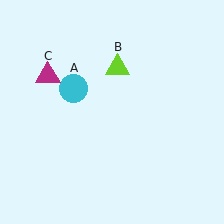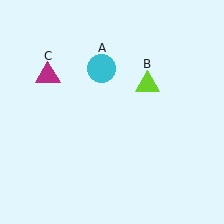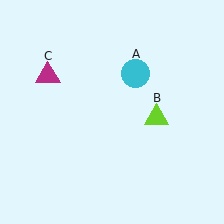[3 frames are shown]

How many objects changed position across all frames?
2 objects changed position: cyan circle (object A), lime triangle (object B).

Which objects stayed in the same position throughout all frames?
Magenta triangle (object C) remained stationary.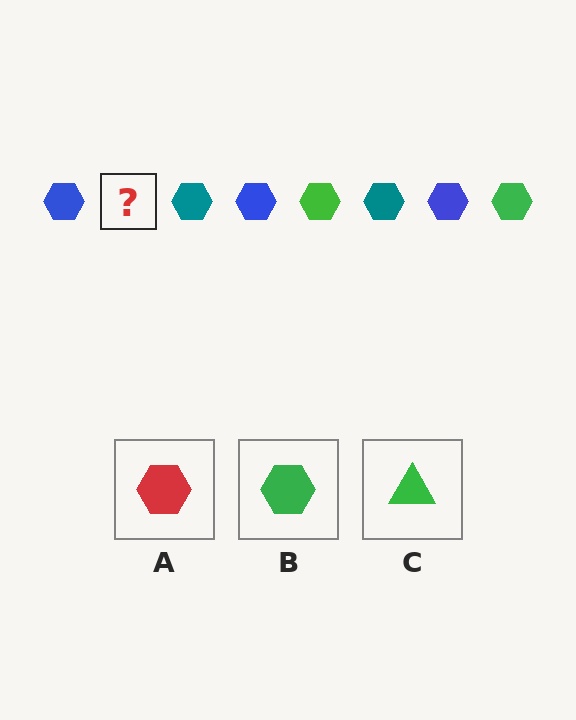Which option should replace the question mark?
Option B.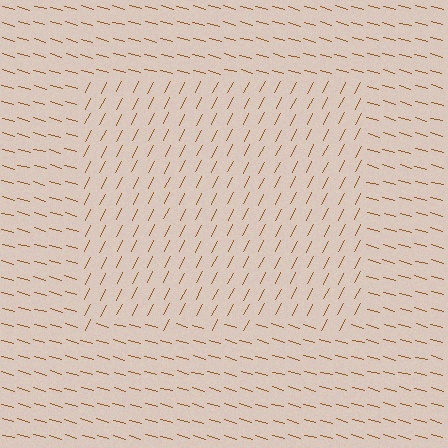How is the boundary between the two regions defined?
The boundary is defined purely by a change in line orientation (approximately 78 degrees difference). All lines are the same color and thickness.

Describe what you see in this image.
The image is filled with small brown line segments. A rectangle region in the image has lines oriented differently from the surrounding lines, creating a visible texture boundary.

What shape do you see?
I see a rectangle.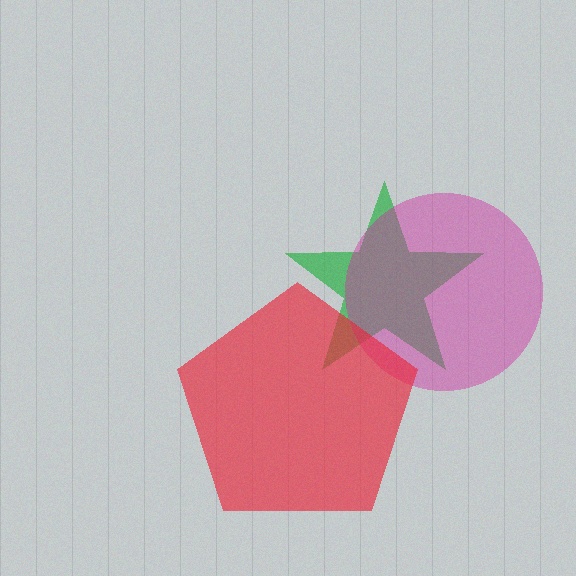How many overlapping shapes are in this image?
There are 3 overlapping shapes in the image.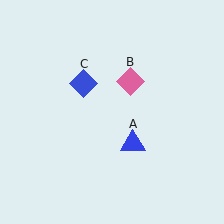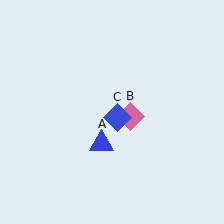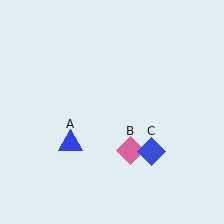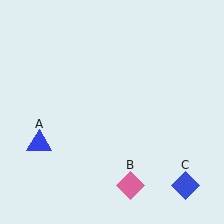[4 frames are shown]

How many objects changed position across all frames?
3 objects changed position: blue triangle (object A), pink diamond (object B), blue diamond (object C).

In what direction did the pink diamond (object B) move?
The pink diamond (object B) moved down.